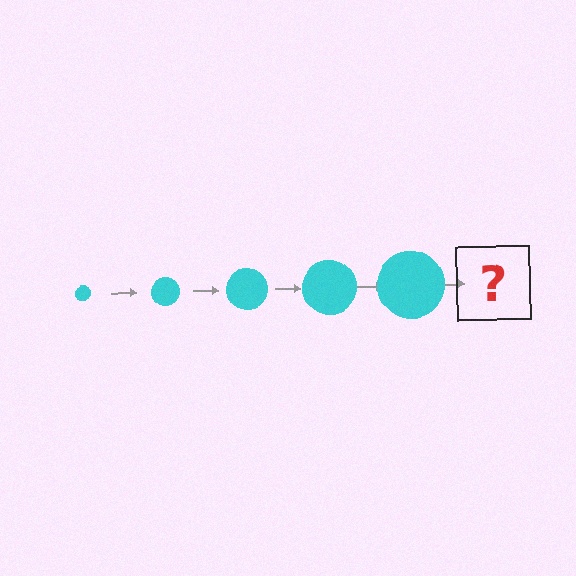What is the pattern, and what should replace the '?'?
The pattern is that the circle gets progressively larger each step. The '?' should be a cyan circle, larger than the previous one.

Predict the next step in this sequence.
The next step is a cyan circle, larger than the previous one.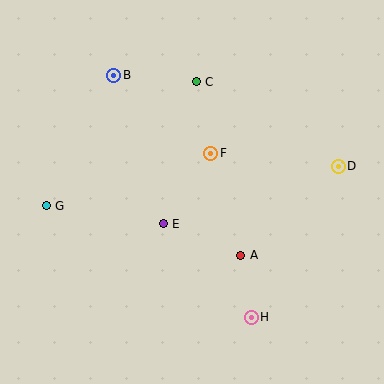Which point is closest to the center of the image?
Point F at (211, 153) is closest to the center.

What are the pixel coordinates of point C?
Point C is at (196, 82).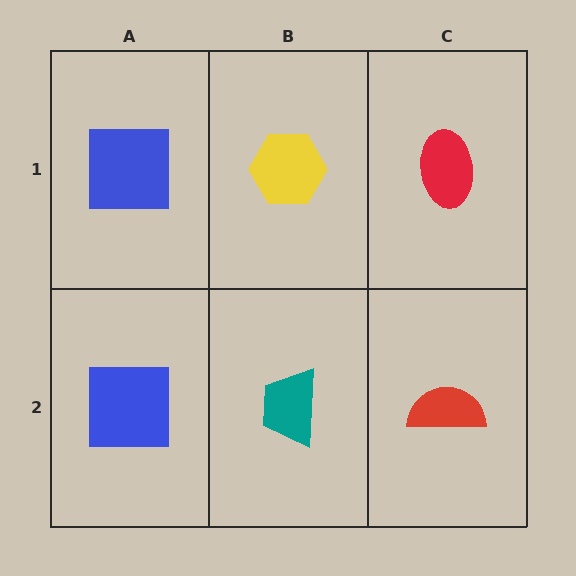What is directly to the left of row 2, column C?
A teal trapezoid.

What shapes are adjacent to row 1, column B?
A teal trapezoid (row 2, column B), a blue square (row 1, column A), a red ellipse (row 1, column C).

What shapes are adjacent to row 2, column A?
A blue square (row 1, column A), a teal trapezoid (row 2, column B).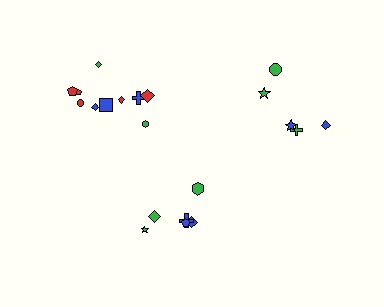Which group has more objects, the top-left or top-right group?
The top-left group.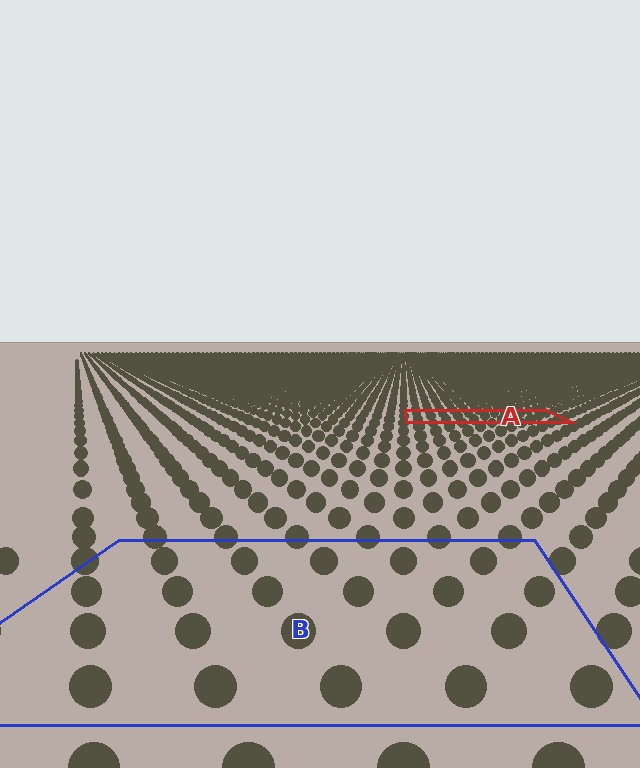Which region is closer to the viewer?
Region B is closer. The texture elements there are larger and more spread out.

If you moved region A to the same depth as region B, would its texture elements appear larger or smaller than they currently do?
They would appear larger. At a closer depth, the same texture elements are projected at a bigger on-screen size.